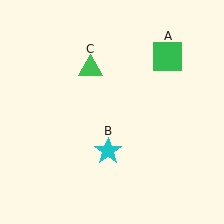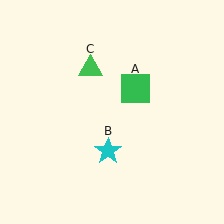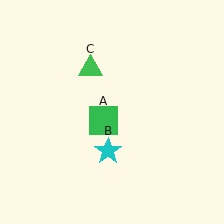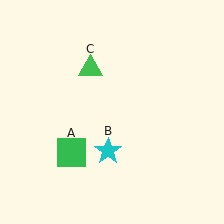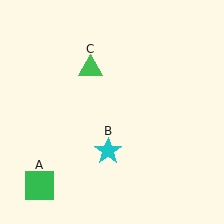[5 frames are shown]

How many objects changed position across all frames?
1 object changed position: green square (object A).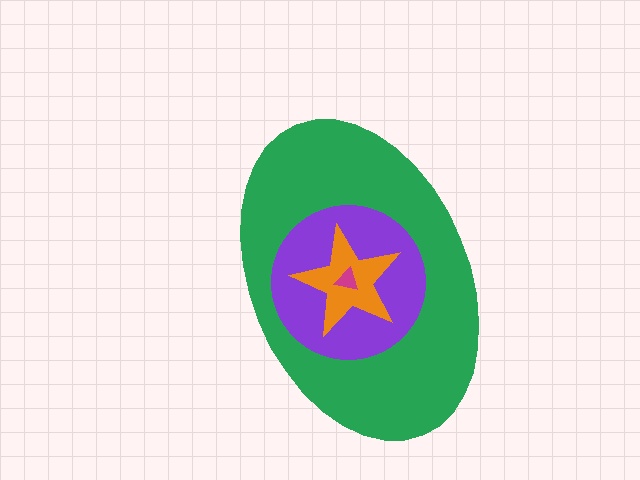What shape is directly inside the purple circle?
The orange star.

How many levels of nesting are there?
4.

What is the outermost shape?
The green ellipse.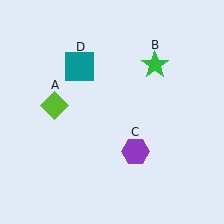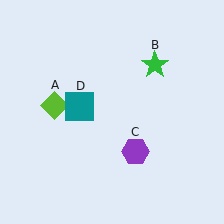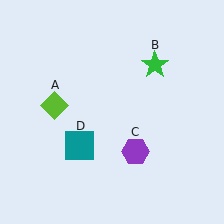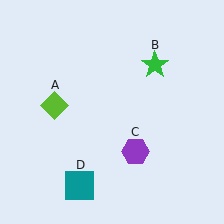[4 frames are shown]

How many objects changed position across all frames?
1 object changed position: teal square (object D).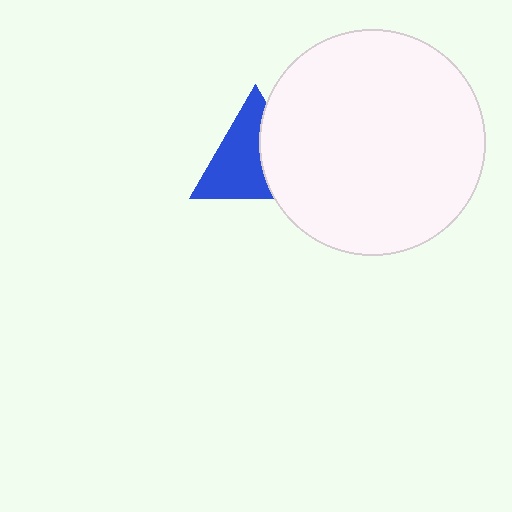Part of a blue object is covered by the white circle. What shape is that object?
It is a triangle.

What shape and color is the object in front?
The object in front is a white circle.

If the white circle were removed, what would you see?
You would see the complete blue triangle.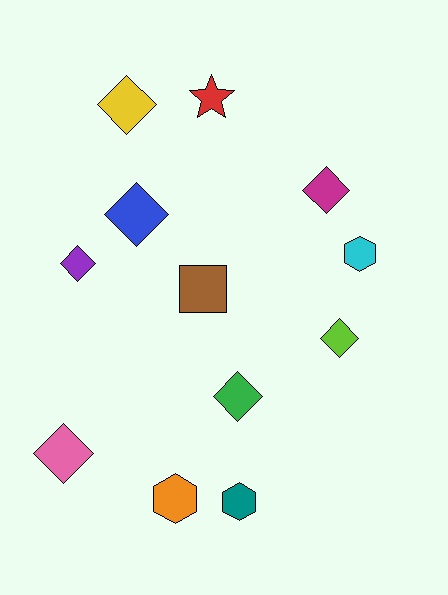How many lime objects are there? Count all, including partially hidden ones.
There is 1 lime object.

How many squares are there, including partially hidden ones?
There is 1 square.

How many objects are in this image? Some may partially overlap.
There are 12 objects.